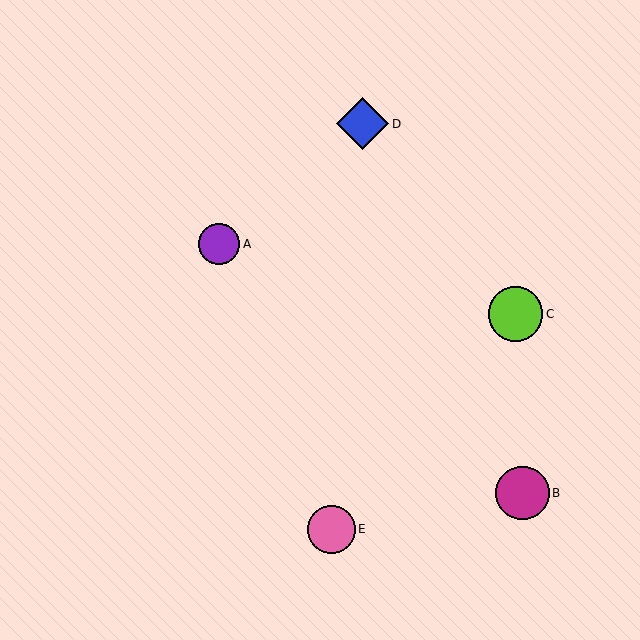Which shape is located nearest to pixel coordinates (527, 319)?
The lime circle (labeled C) at (515, 314) is nearest to that location.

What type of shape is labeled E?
Shape E is a pink circle.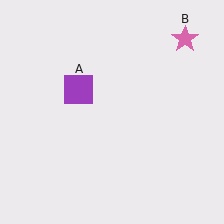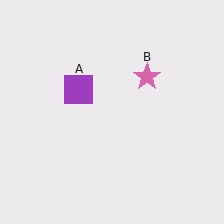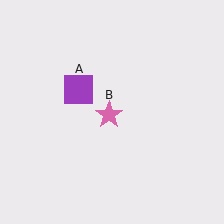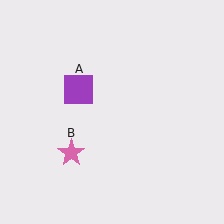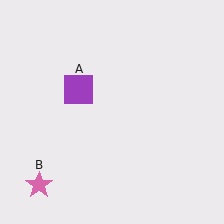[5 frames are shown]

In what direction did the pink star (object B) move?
The pink star (object B) moved down and to the left.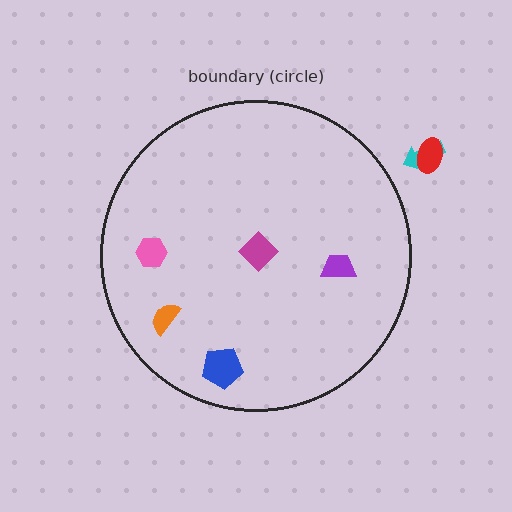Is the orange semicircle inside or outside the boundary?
Inside.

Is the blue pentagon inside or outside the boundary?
Inside.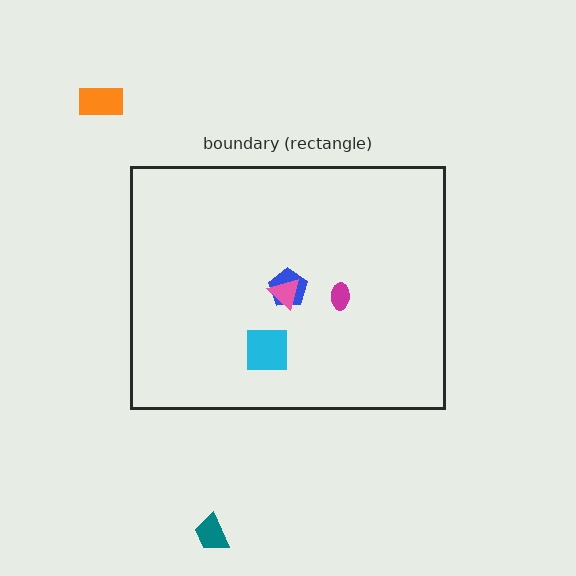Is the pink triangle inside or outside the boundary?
Inside.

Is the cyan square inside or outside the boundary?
Inside.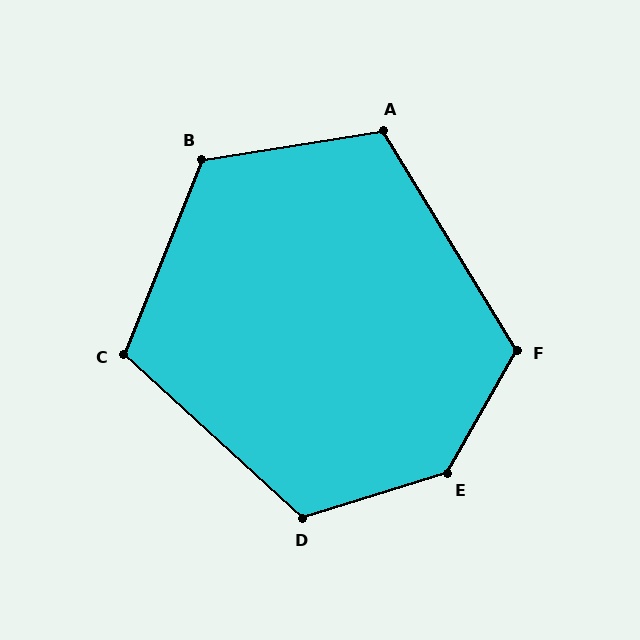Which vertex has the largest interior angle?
E, at approximately 137 degrees.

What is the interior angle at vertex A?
Approximately 112 degrees (obtuse).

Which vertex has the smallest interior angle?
C, at approximately 111 degrees.